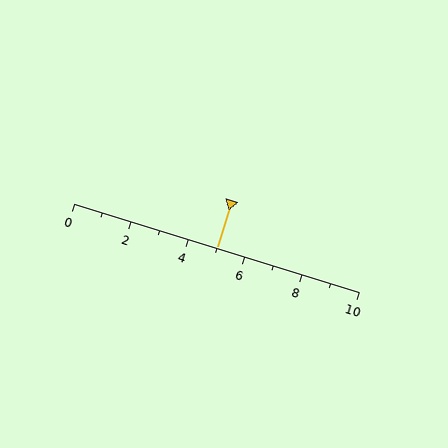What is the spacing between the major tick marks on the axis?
The major ticks are spaced 2 apart.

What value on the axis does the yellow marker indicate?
The marker indicates approximately 5.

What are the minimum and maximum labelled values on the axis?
The axis runs from 0 to 10.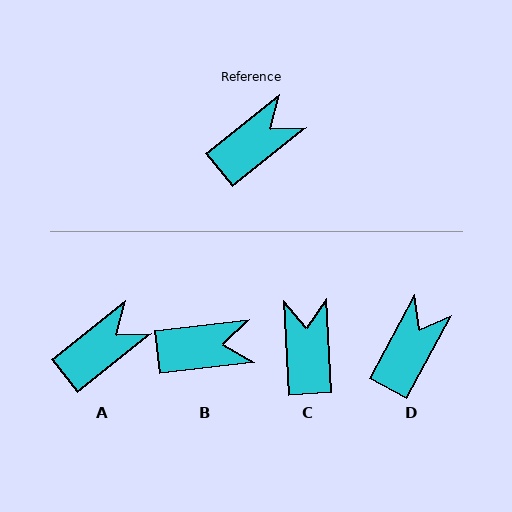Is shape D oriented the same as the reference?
No, it is off by about 23 degrees.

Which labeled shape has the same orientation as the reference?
A.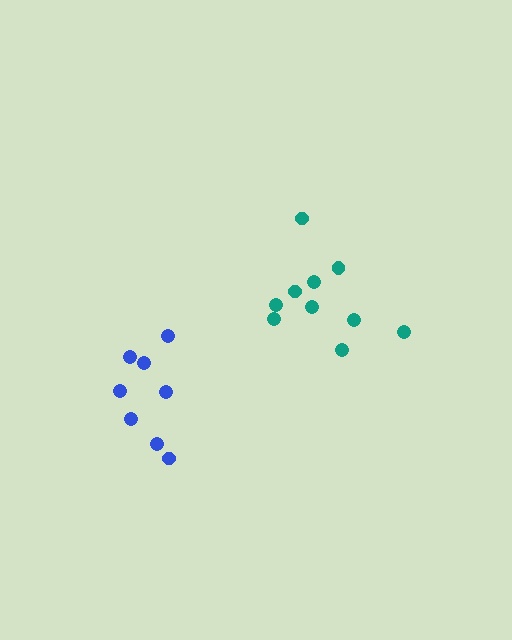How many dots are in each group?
Group 1: 8 dots, Group 2: 10 dots (18 total).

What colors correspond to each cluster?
The clusters are colored: blue, teal.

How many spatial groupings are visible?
There are 2 spatial groupings.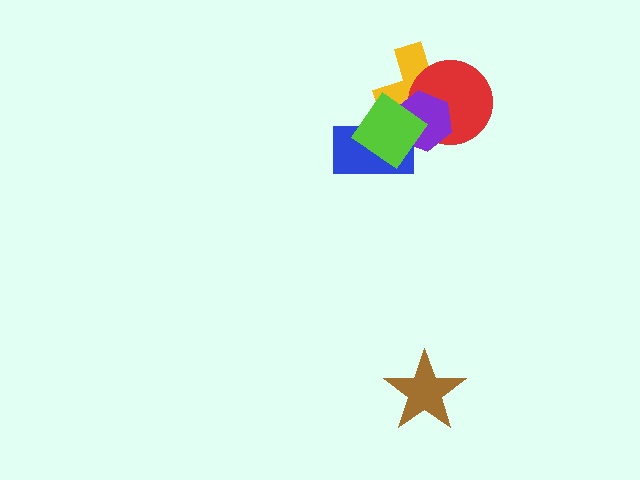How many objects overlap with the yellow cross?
4 objects overlap with the yellow cross.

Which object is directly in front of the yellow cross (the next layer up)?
The red circle is directly in front of the yellow cross.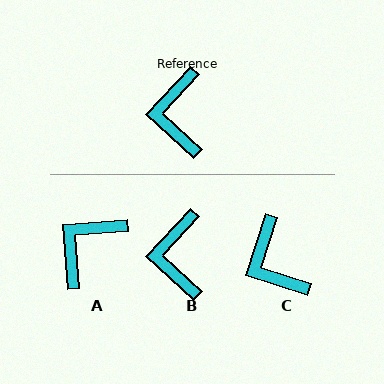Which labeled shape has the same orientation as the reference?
B.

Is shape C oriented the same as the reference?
No, it is off by about 25 degrees.